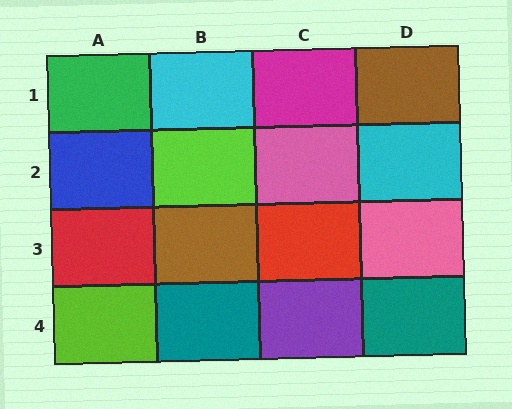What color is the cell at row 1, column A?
Green.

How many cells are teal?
2 cells are teal.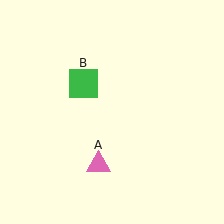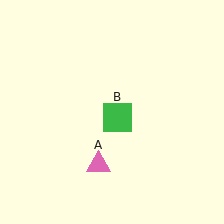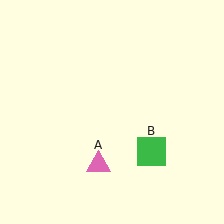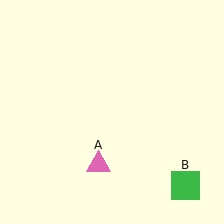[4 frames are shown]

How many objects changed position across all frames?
1 object changed position: green square (object B).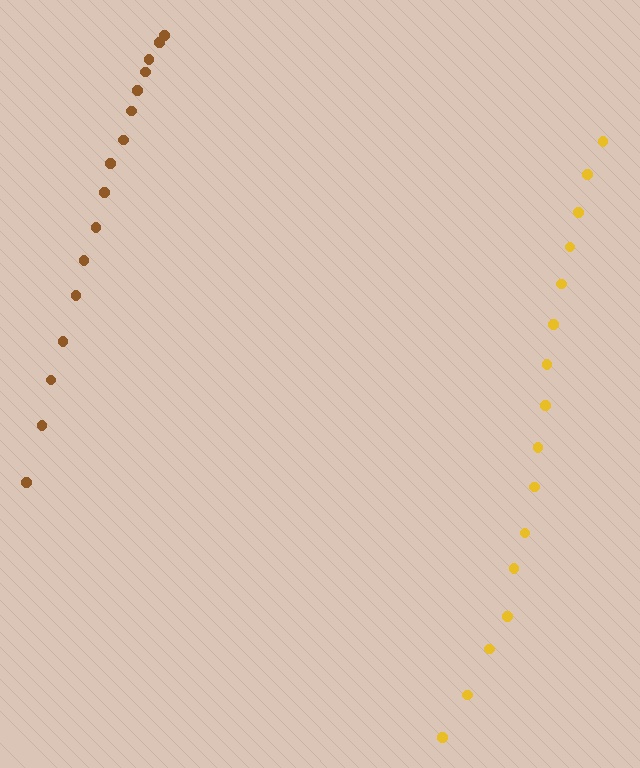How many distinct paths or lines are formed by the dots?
There are 2 distinct paths.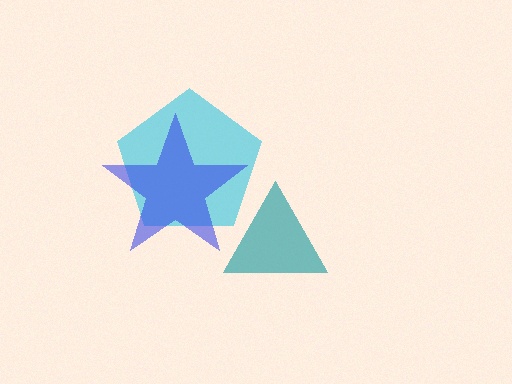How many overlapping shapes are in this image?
There are 3 overlapping shapes in the image.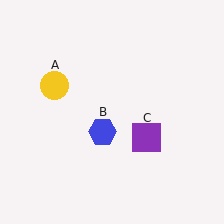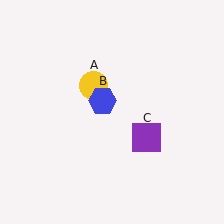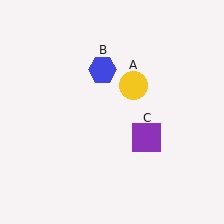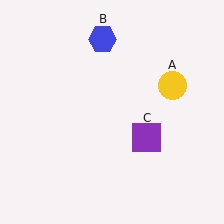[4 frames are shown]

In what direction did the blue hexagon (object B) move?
The blue hexagon (object B) moved up.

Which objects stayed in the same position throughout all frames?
Purple square (object C) remained stationary.